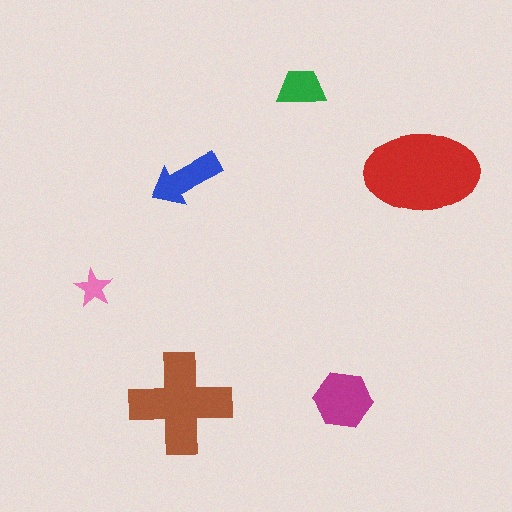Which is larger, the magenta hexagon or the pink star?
The magenta hexagon.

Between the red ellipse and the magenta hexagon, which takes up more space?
The red ellipse.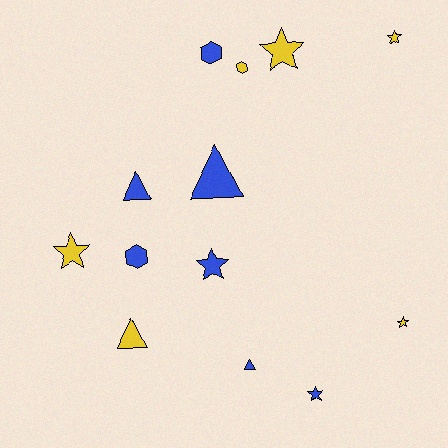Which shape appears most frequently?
Star, with 6 objects.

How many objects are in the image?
There are 13 objects.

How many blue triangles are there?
There are 3 blue triangles.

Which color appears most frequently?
Blue, with 7 objects.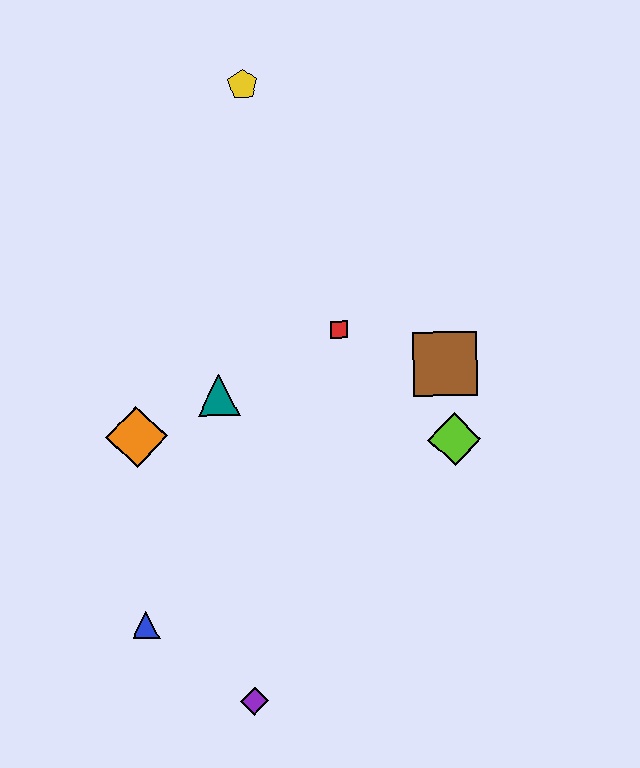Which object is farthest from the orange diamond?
The yellow pentagon is farthest from the orange diamond.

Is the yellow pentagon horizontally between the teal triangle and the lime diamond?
Yes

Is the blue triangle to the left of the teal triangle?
Yes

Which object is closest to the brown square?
The lime diamond is closest to the brown square.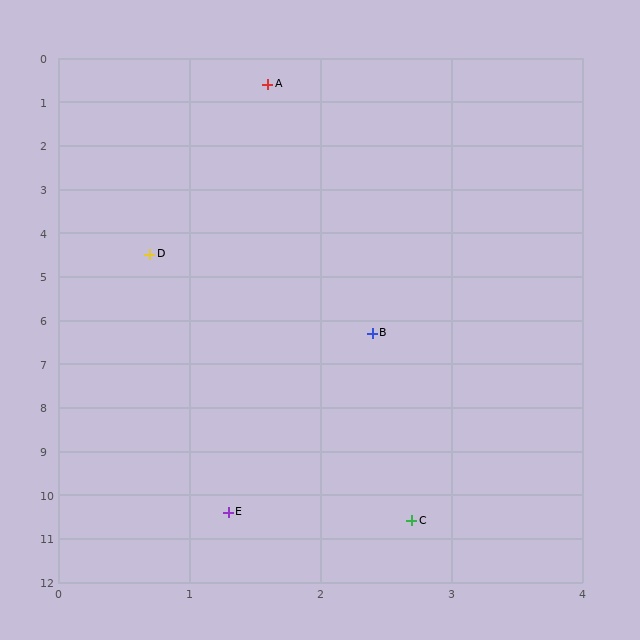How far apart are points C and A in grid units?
Points C and A are about 10.1 grid units apart.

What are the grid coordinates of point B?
Point B is at approximately (2.4, 6.3).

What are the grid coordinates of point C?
Point C is at approximately (2.7, 10.6).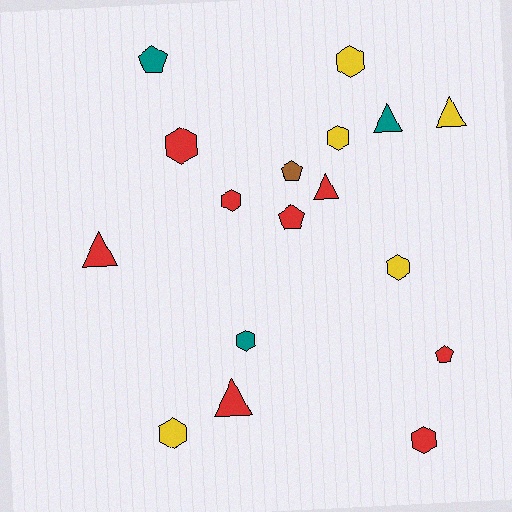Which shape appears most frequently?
Hexagon, with 8 objects.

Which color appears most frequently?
Red, with 8 objects.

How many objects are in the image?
There are 17 objects.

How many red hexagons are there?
There are 3 red hexagons.